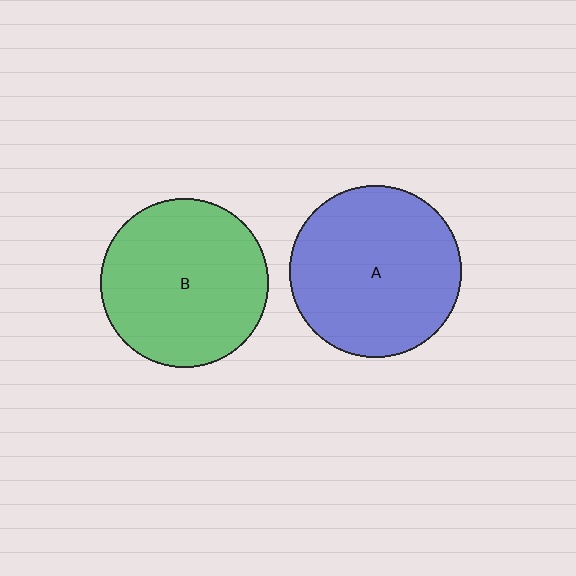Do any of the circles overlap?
No, none of the circles overlap.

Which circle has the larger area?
Circle A (blue).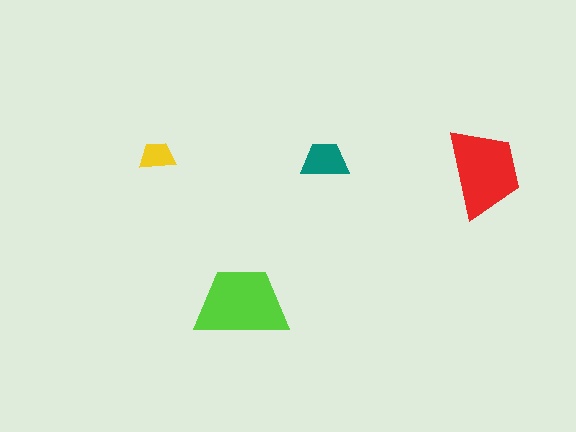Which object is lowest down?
The lime trapezoid is bottommost.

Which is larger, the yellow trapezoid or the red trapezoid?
The red one.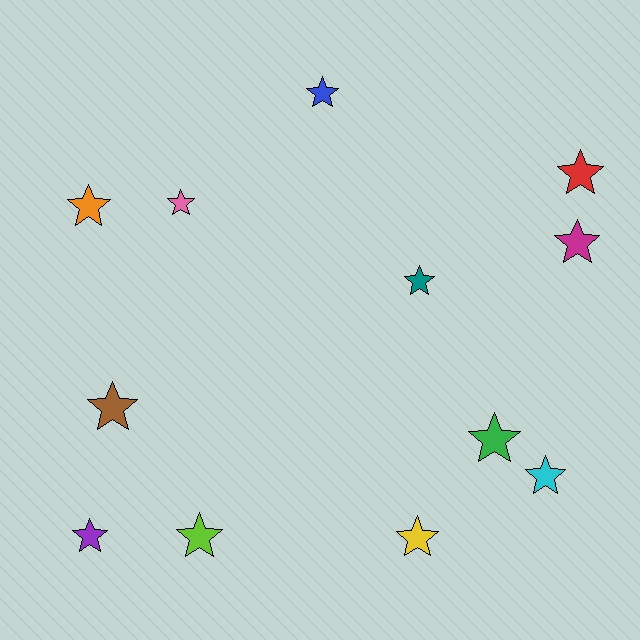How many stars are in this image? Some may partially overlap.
There are 12 stars.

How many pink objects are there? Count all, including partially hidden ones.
There is 1 pink object.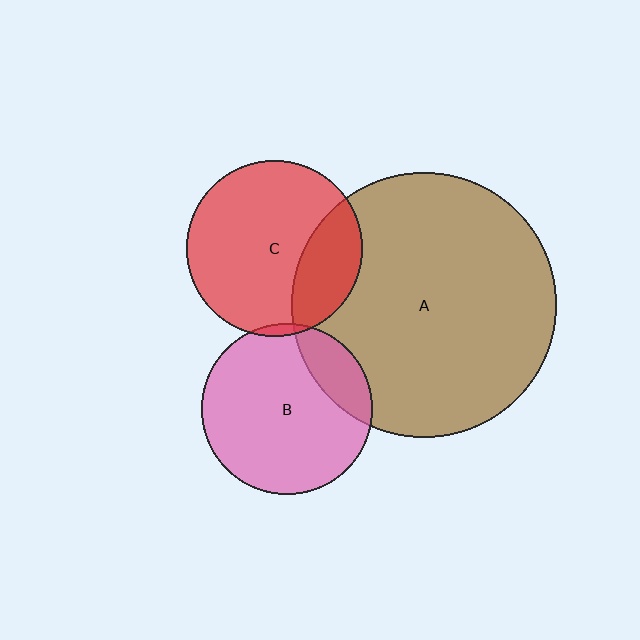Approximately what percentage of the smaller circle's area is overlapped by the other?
Approximately 25%.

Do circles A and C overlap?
Yes.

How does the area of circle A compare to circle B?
Approximately 2.4 times.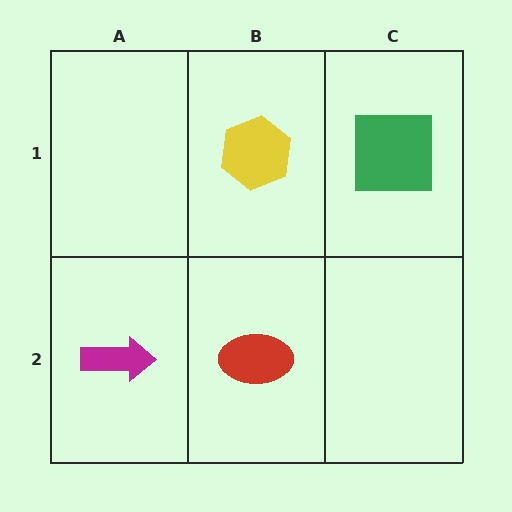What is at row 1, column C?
A green square.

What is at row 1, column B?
A yellow hexagon.